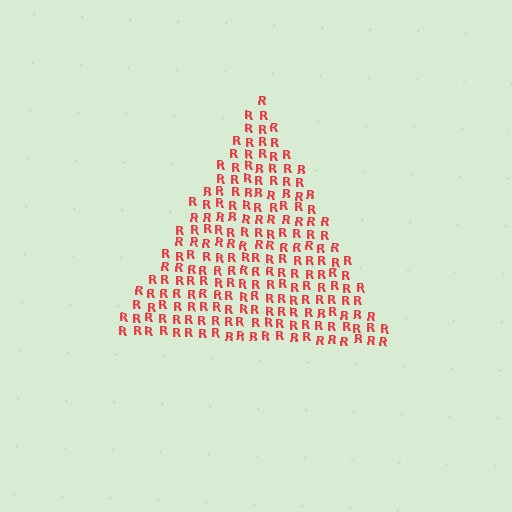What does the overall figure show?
The overall figure shows a triangle.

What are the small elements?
The small elements are letter R's.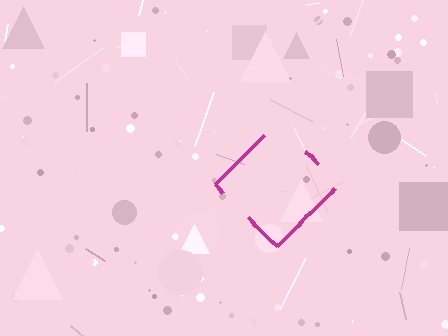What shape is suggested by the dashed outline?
The dashed outline suggests a diamond.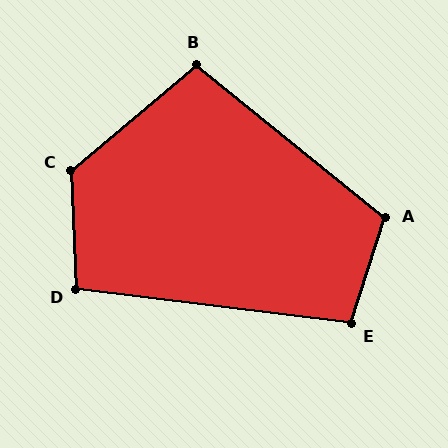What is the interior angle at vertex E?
Approximately 101 degrees (obtuse).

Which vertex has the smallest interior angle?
D, at approximately 99 degrees.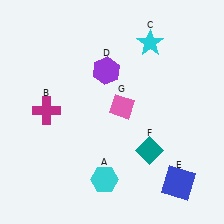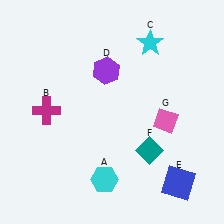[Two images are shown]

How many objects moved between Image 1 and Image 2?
1 object moved between the two images.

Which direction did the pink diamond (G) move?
The pink diamond (G) moved right.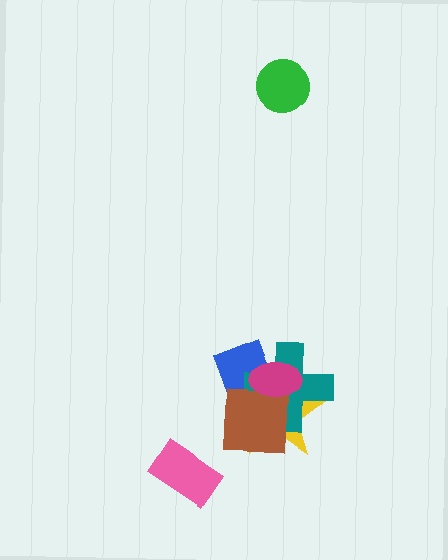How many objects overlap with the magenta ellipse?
4 objects overlap with the magenta ellipse.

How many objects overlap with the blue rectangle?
4 objects overlap with the blue rectangle.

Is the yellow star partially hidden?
Yes, it is partially covered by another shape.